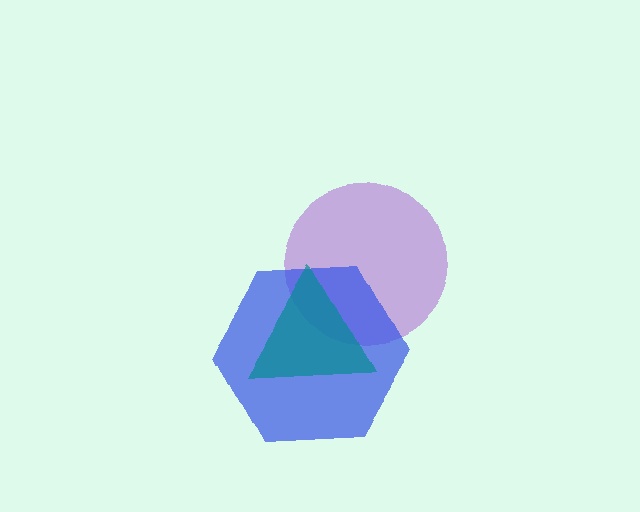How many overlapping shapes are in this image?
There are 3 overlapping shapes in the image.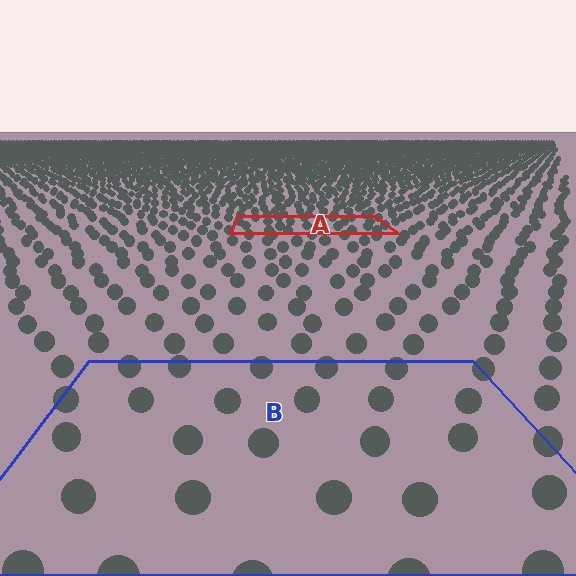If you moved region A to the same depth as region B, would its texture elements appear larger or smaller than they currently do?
They would appear larger. At a closer depth, the same texture elements are projected at a bigger on-screen size.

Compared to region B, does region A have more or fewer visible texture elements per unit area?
Region A has more texture elements per unit area — they are packed more densely because it is farther away.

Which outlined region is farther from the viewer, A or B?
Region A is farther from the viewer — the texture elements inside it appear smaller and more densely packed.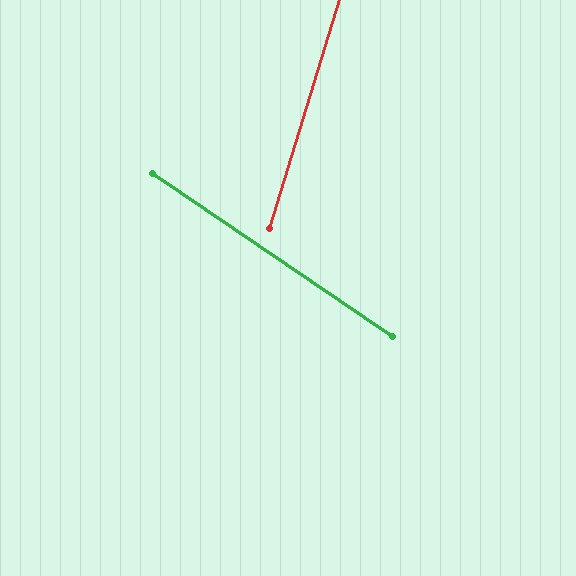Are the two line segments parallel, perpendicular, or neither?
Neither parallel nor perpendicular — they differ by about 73°.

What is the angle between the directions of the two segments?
Approximately 73 degrees.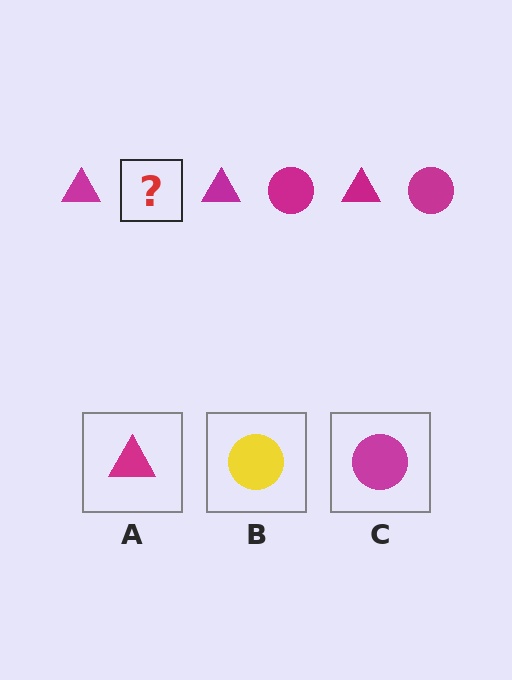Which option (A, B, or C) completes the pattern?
C.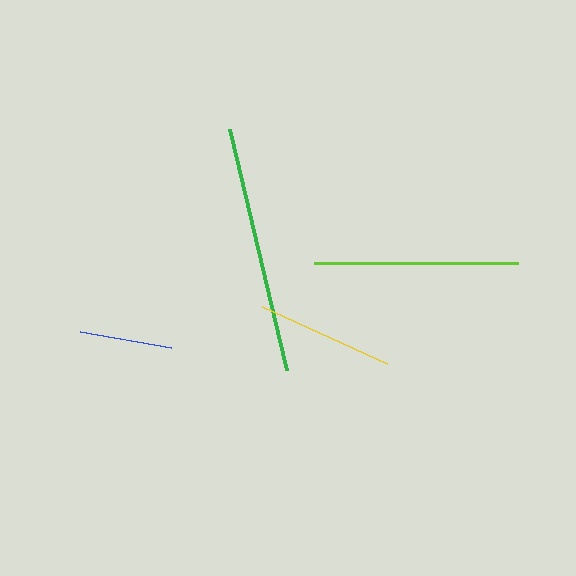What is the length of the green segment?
The green segment is approximately 248 pixels long.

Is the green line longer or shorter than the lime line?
The green line is longer than the lime line.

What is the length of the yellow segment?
The yellow segment is approximately 137 pixels long.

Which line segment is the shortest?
The blue line is the shortest at approximately 91 pixels.